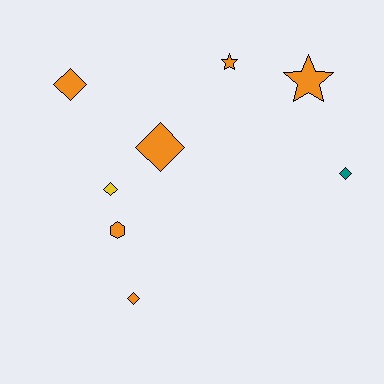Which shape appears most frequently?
Diamond, with 5 objects.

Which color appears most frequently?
Orange, with 6 objects.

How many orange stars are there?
There are 2 orange stars.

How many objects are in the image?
There are 8 objects.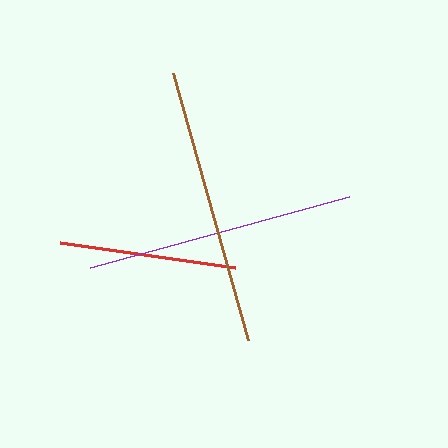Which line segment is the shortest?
The red line is the shortest at approximately 177 pixels.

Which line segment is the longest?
The brown line is the longest at approximately 277 pixels.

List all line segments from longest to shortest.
From longest to shortest: brown, purple, red.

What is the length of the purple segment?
The purple segment is approximately 268 pixels long.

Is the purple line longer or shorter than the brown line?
The brown line is longer than the purple line.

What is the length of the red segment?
The red segment is approximately 177 pixels long.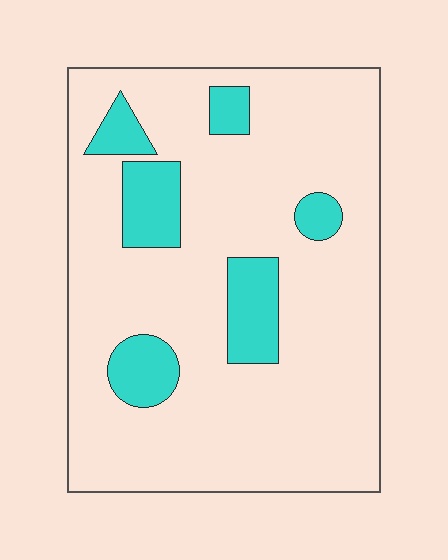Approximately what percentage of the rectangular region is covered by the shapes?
Approximately 15%.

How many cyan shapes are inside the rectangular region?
6.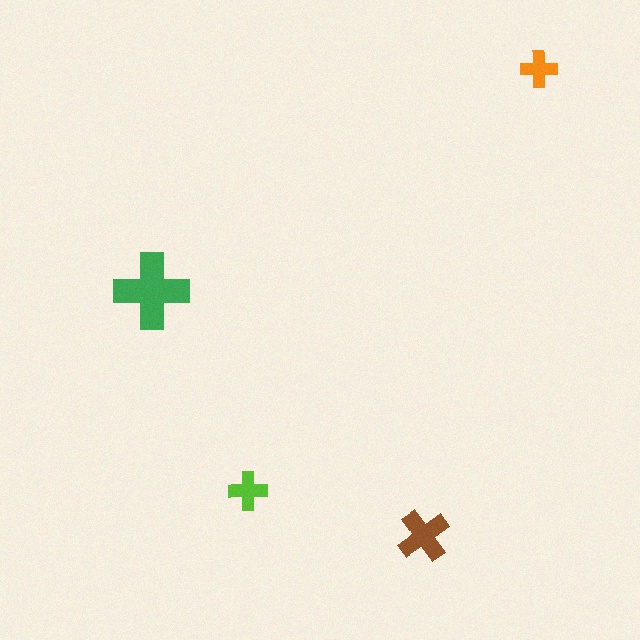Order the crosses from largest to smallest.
the green one, the brown one, the lime one, the orange one.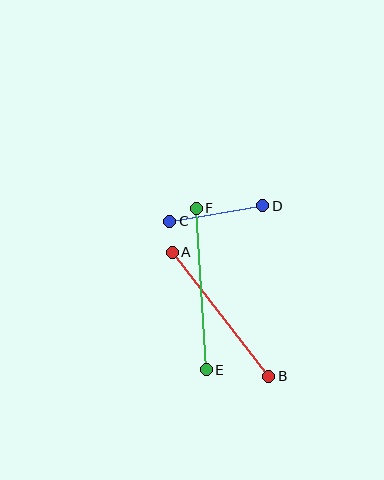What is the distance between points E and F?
The distance is approximately 162 pixels.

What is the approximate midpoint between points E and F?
The midpoint is at approximately (201, 289) pixels.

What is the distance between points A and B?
The distance is approximately 157 pixels.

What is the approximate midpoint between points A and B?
The midpoint is at approximately (220, 314) pixels.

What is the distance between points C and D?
The distance is approximately 94 pixels.